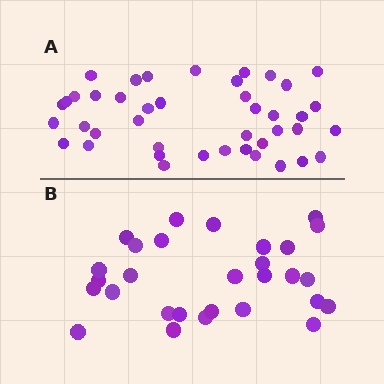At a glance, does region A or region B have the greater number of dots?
Region A (the top region) has more dots.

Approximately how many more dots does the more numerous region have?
Region A has approximately 15 more dots than region B.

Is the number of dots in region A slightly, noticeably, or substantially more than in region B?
Region A has noticeably more, but not dramatically so. The ratio is roughly 1.4 to 1.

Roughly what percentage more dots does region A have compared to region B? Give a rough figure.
About 45% more.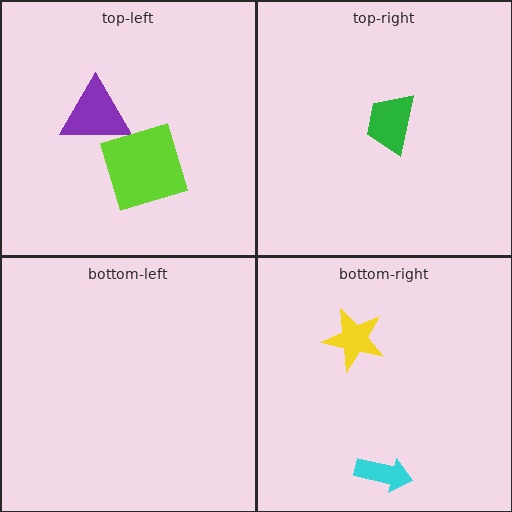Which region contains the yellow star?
The bottom-right region.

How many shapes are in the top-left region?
2.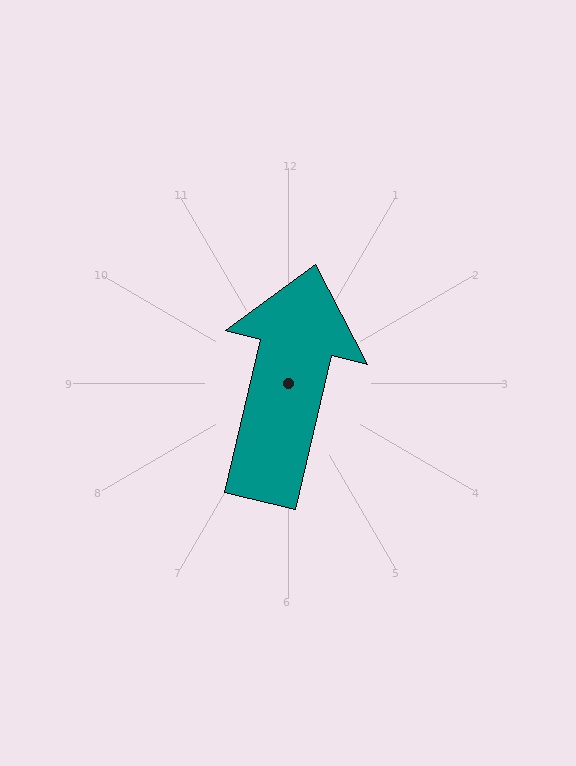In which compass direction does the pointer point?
North.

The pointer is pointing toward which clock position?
Roughly 12 o'clock.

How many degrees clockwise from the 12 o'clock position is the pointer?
Approximately 13 degrees.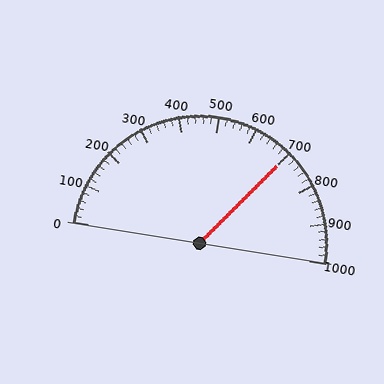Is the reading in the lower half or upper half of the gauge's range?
The reading is in the upper half of the range (0 to 1000).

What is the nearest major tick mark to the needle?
The nearest major tick mark is 700.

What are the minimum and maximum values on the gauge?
The gauge ranges from 0 to 1000.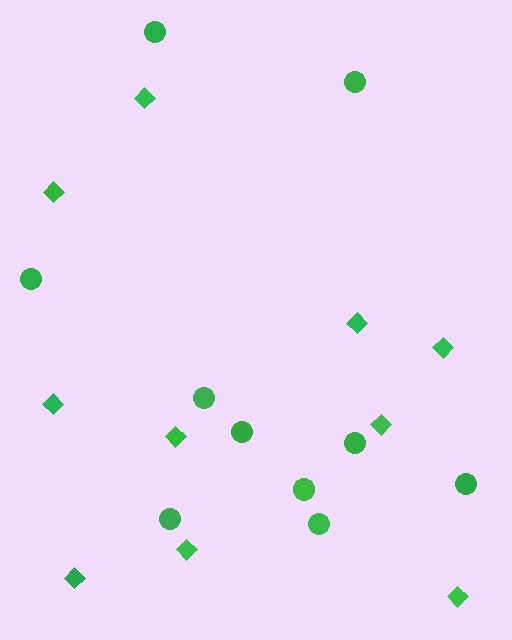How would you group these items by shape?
There are 2 groups: one group of diamonds (10) and one group of circles (10).